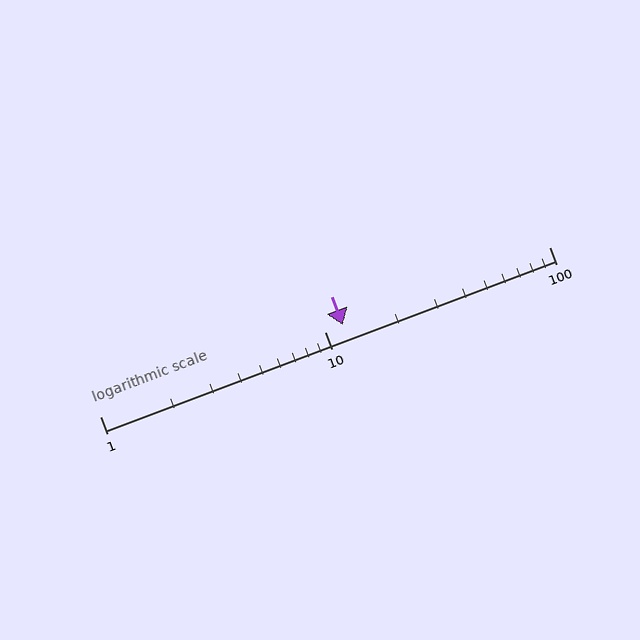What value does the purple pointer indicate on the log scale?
The pointer indicates approximately 12.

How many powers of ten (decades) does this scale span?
The scale spans 2 decades, from 1 to 100.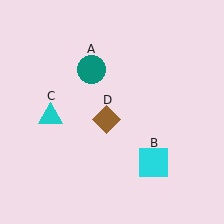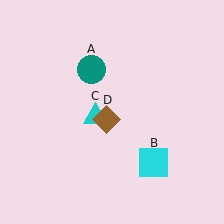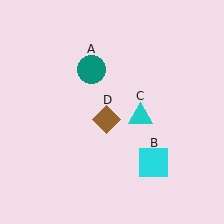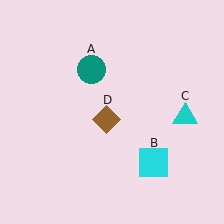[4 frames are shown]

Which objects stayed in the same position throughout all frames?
Teal circle (object A) and cyan square (object B) and brown diamond (object D) remained stationary.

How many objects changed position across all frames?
1 object changed position: cyan triangle (object C).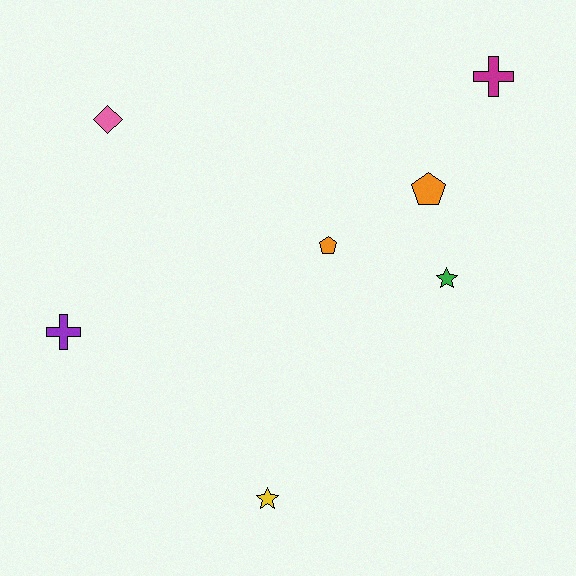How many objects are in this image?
There are 7 objects.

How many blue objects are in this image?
There are no blue objects.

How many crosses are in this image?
There are 2 crosses.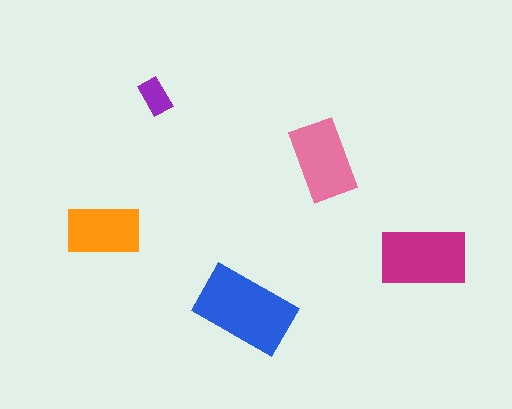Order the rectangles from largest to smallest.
the blue one, the magenta one, the pink one, the orange one, the purple one.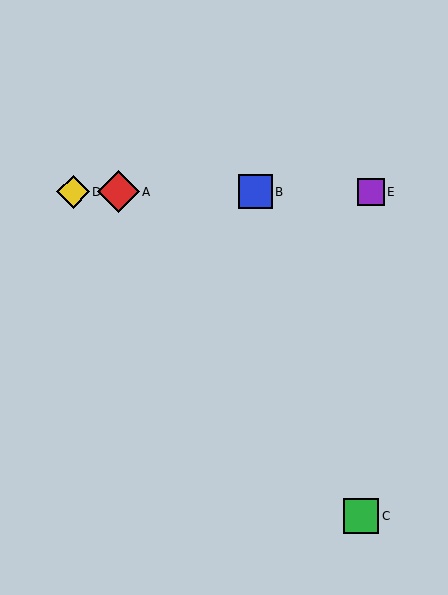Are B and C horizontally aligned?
No, B is at y≈192 and C is at y≈516.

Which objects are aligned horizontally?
Objects A, B, D, E are aligned horizontally.